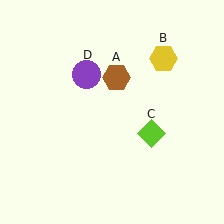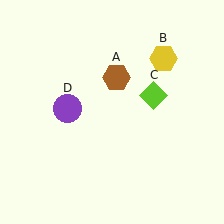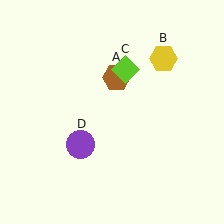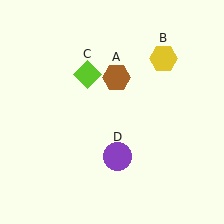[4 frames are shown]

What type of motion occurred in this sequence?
The lime diamond (object C), purple circle (object D) rotated counterclockwise around the center of the scene.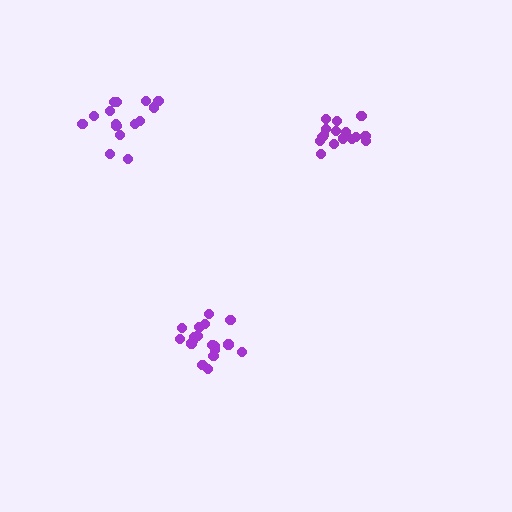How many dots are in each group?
Group 1: 16 dots, Group 2: 18 dots, Group 3: 15 dots (49 total).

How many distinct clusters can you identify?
There are 3 distinct clusters.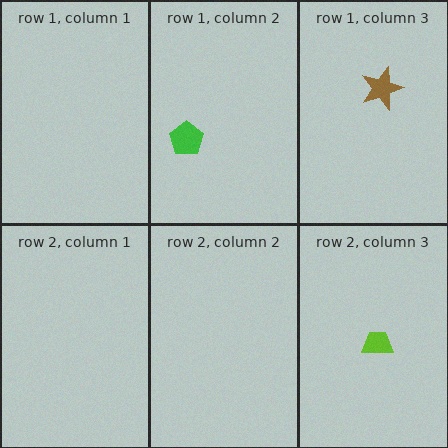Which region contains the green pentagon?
The row 1, column 2 region.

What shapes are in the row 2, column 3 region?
The lime trapezoid.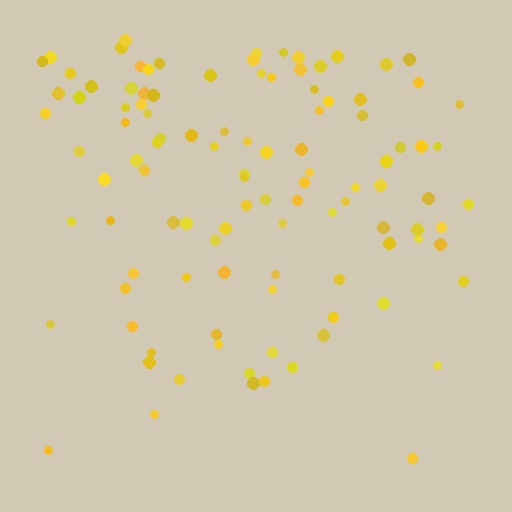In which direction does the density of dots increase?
From bottom to top, with the top side densest.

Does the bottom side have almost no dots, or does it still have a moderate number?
Still a moderate number, just noticeably fewer than the top.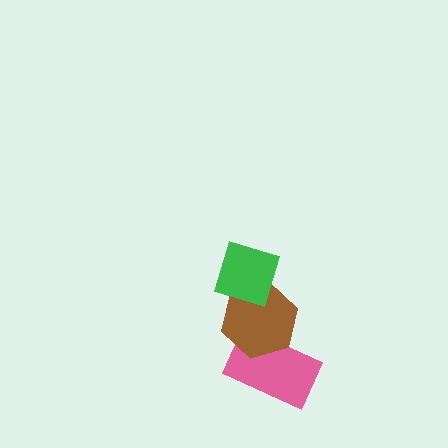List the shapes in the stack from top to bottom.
From top to bottom: the green diamond, the brown hexagon, the pink rectangle.